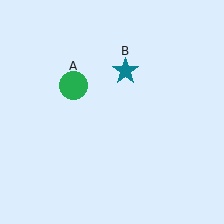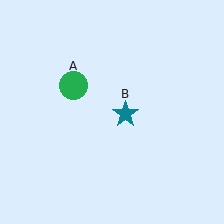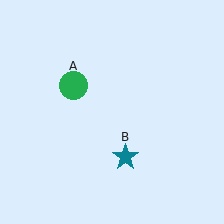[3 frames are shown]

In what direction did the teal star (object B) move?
The teal star (object B) moved down.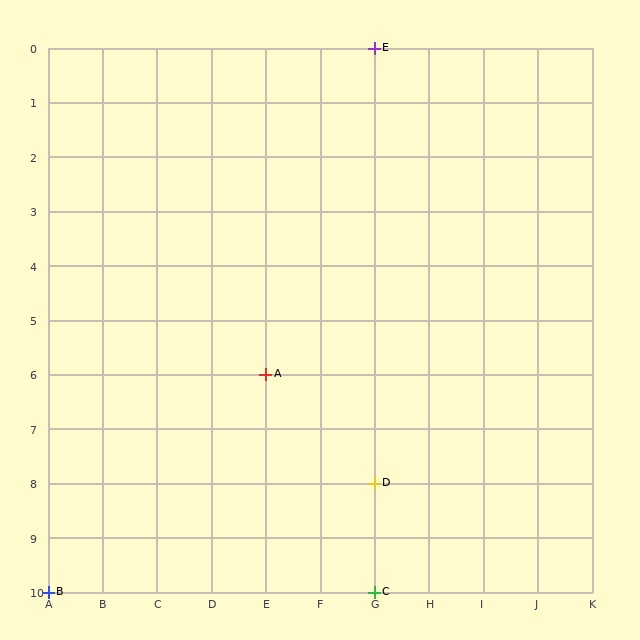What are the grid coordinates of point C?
Point C is at grid coordinates (G, 10).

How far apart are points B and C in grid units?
Points B and C are 6 columns apart.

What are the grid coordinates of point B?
Point B is at grid coordinates (A, 10).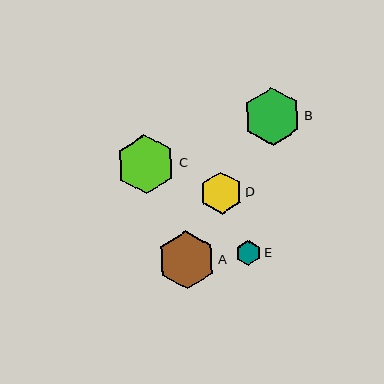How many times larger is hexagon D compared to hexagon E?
Hexagon D is approximately 1.7 times the size of hexagon E.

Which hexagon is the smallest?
Hexagon E is the smallest with a size of approximately 25 pixels.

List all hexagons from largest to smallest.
From largest to smallest: C, A, B, D, E.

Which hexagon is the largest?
Hexagon C is the largest with a size of approximately 60 pixels.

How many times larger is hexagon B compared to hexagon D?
Hexagon B is approximately 1.4 times the size of hexagon D.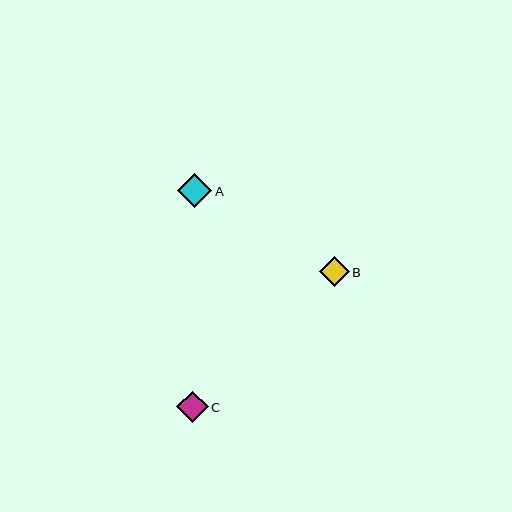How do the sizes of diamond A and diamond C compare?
Diamond A and diamond C are approximately the same size.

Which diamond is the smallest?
Diamond B is the smallest with a size of approximately 30 pixels.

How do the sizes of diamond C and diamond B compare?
Diamond C and diamond B are approximately the same size.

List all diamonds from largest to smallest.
From largest to smallest: A, C, B.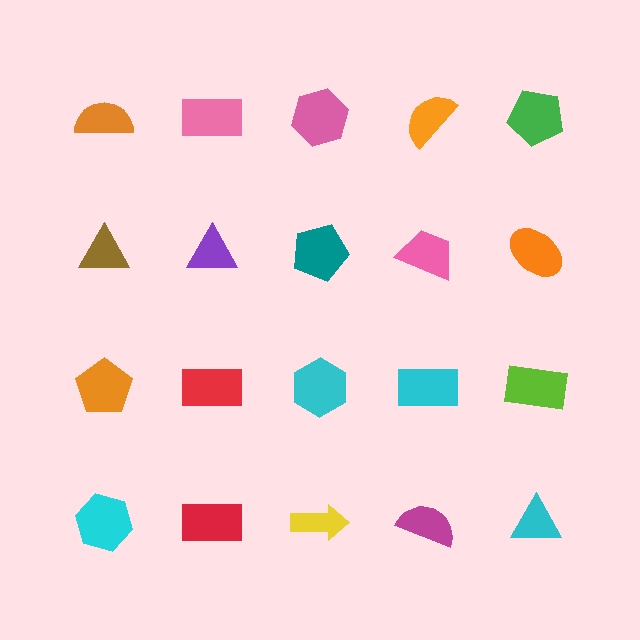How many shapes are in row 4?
5 shapes.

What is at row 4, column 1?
A cyan hexagon.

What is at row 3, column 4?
A cyan rectangle.